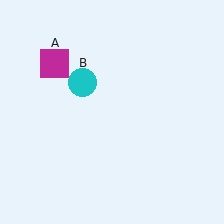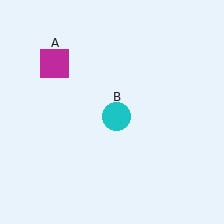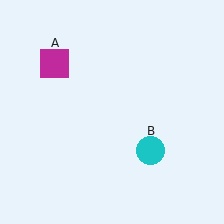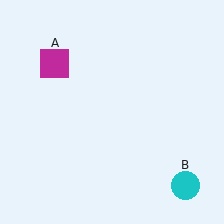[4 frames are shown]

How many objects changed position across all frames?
1 object changed position: cyan circle (object B).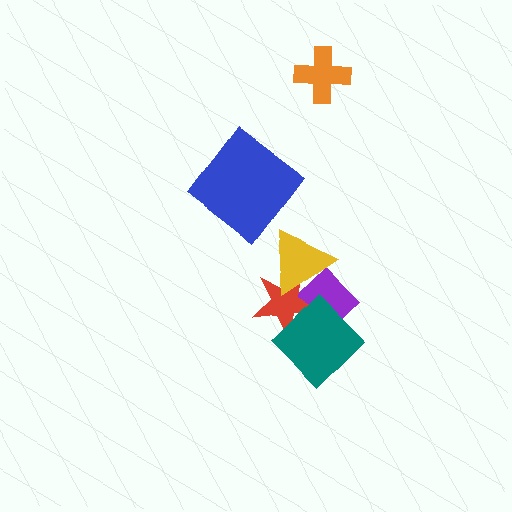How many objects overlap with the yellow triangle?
2 objects overlap with the yellow triangle.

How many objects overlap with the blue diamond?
0 objects overlap with the blue diamond.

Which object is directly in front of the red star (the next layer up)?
The yellow triangle is directly in front of the red star.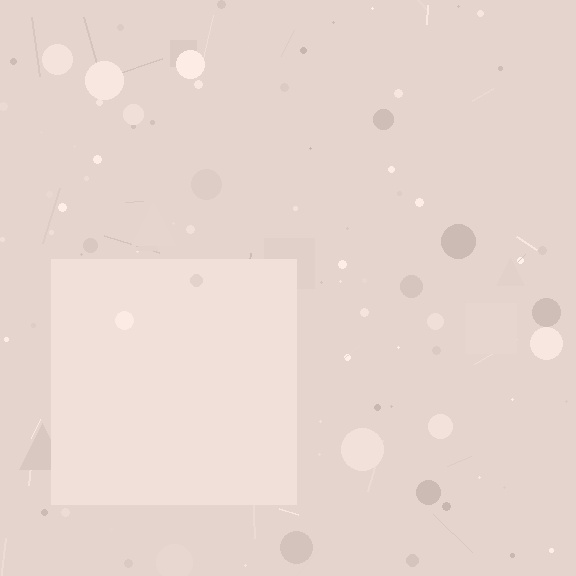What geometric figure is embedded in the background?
A square is embedded in the background.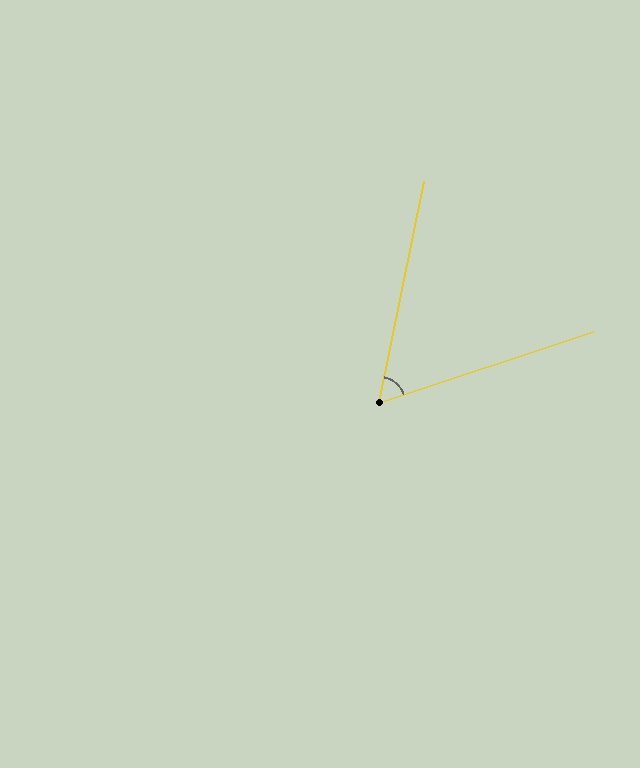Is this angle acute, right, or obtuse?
It is acute.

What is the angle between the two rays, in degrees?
Approximately 60 degrees.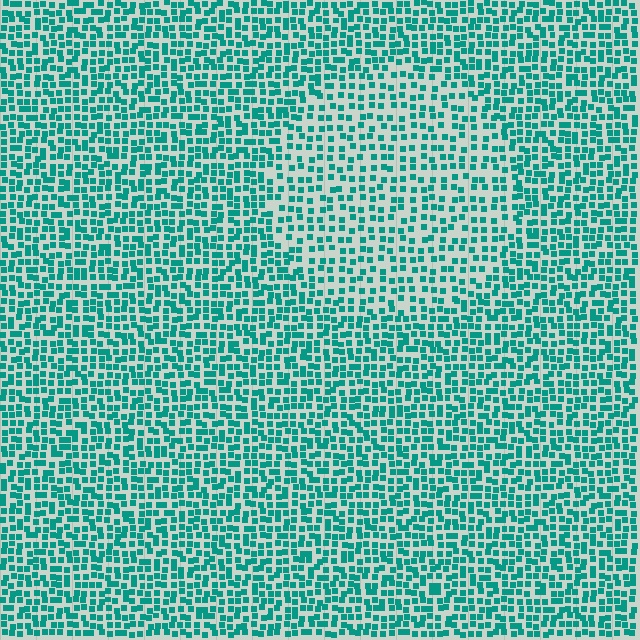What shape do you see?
I see a circle.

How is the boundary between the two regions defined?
The boundary is defined by a change in element density (approximately 1.6x ratio). All elements are the same color, size, and shape.